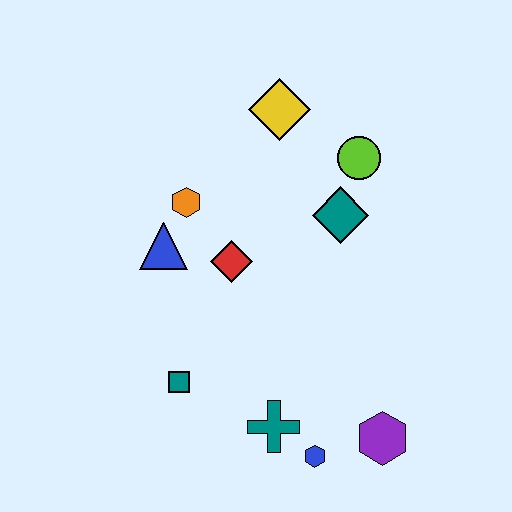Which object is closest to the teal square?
The teal cross is closest to the teal square.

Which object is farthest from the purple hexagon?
The yellow diamond is farthest from the purple hexagon.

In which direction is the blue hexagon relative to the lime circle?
The blue hexagon is below the lime circle.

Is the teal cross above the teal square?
No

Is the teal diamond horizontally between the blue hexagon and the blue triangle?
No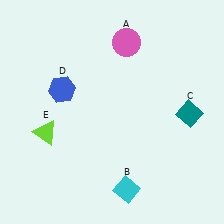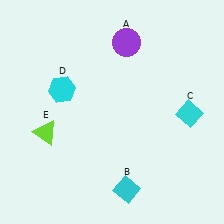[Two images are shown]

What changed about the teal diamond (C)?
In Image 1, C is teal. In Image 2, it changed to cyan.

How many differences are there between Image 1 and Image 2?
There are 3 differences between the two images.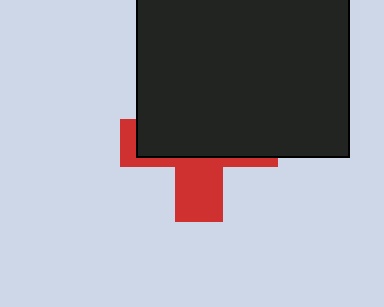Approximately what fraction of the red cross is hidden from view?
Roughly 63% of the red cross is hidden behind the black square.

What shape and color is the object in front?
The object in front is a black square.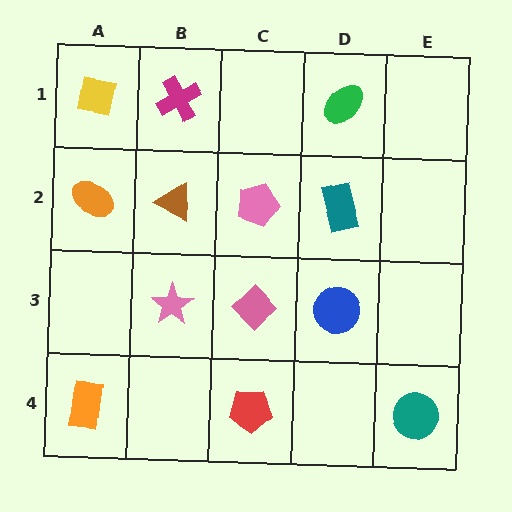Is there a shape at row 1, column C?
No, that cell is empty.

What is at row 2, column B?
A brown triangle.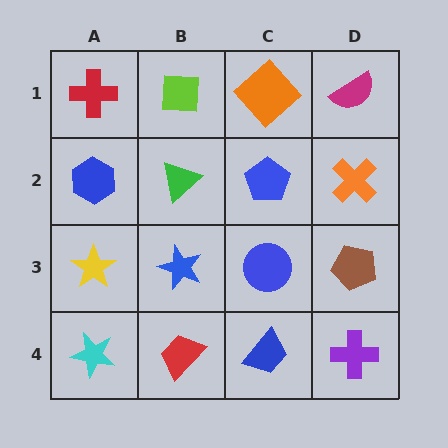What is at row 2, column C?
A blue pentagon.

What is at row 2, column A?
A blue hexagon.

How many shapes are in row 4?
4 shapes.